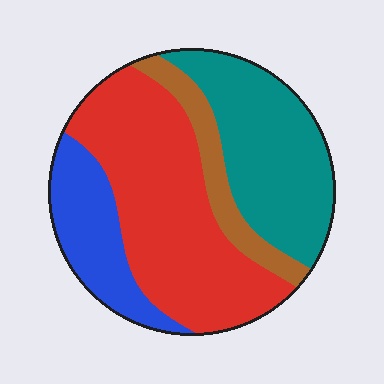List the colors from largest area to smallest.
From largest to smallest: red, teal, blue, brown.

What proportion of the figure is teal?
Teal covers roughly 30% of the figure.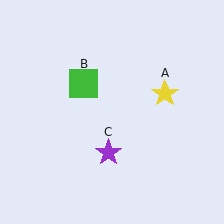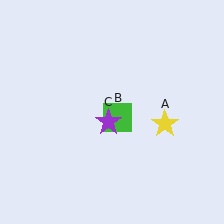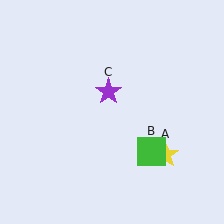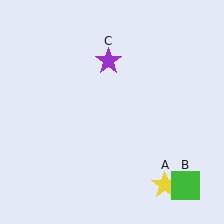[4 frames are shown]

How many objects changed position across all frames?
3 objects changed position: yellow star (object A), green square (object B), purple star (object C).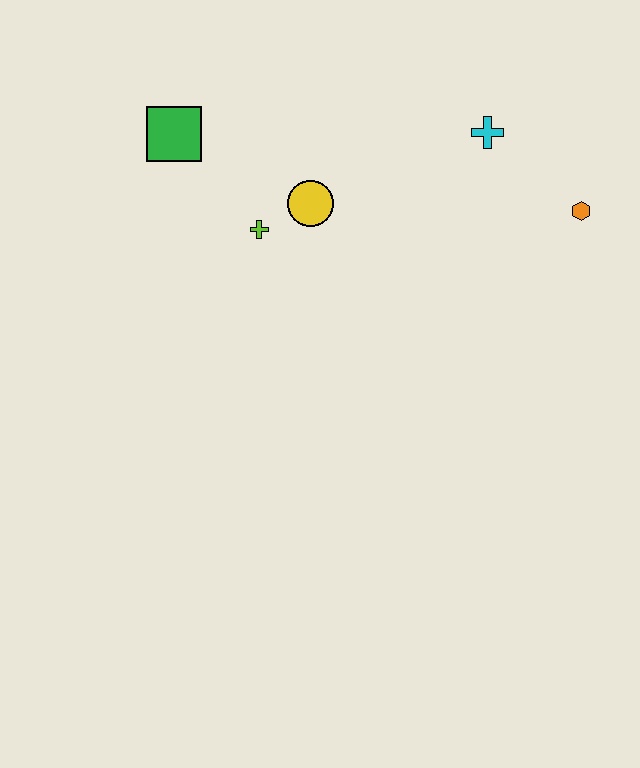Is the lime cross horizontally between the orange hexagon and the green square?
Yes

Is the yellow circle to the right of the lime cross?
Yes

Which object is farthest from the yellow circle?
The orange hexagon is farthest from the yellow circle.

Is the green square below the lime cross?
No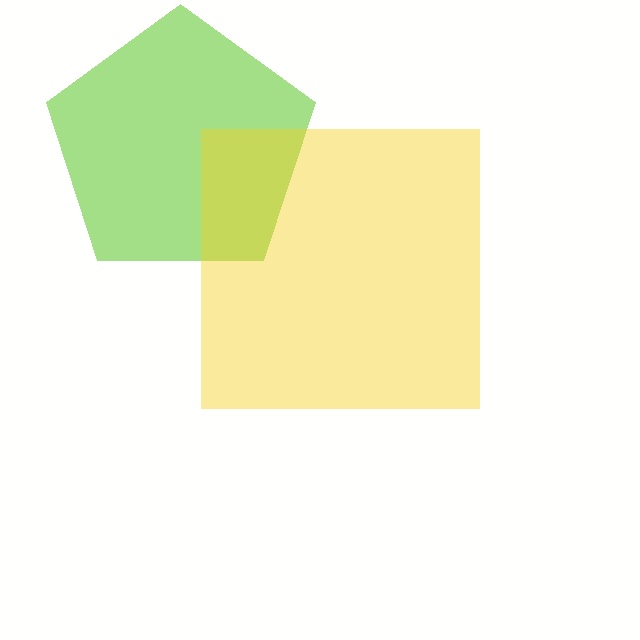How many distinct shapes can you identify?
There are 2 distinct shapes: a lime pentagon, a yellow square.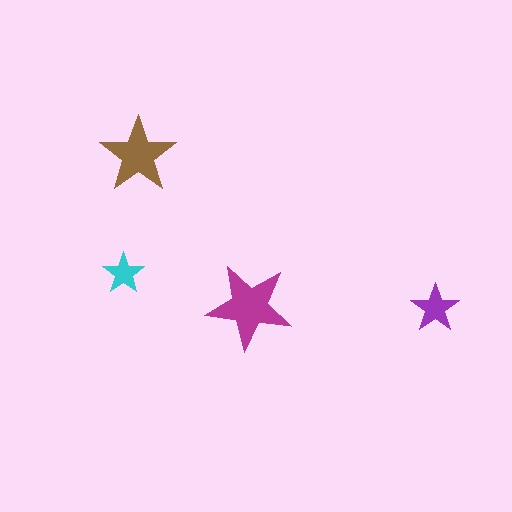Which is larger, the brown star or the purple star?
The brown one.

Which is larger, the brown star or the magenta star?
The magenta one.